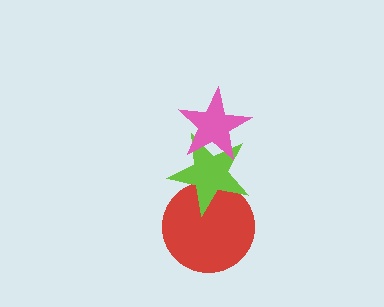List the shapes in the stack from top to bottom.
From top to bottom: the pink star, the lime star, the red circle.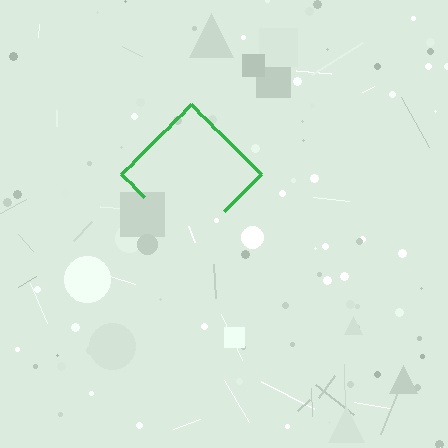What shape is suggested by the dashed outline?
The dashed outline suggests a diamond.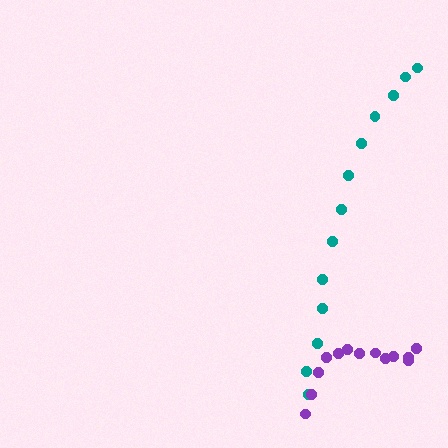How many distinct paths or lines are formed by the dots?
There are 2 distinct paths.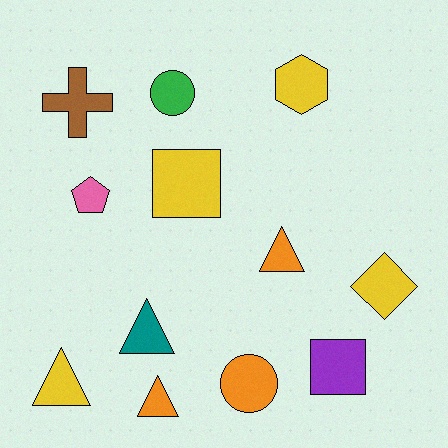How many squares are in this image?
There are 2 squares.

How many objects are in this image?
There are 12 objects.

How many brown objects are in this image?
There is 1 brown object.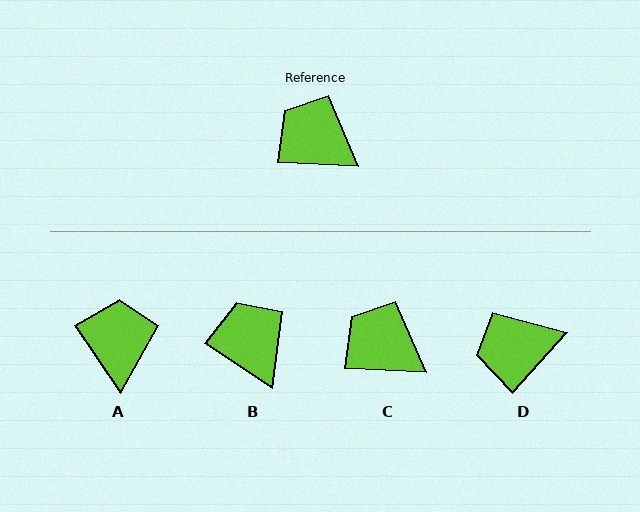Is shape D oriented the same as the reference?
No, it is off by about 51 degrees.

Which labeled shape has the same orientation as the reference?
C.